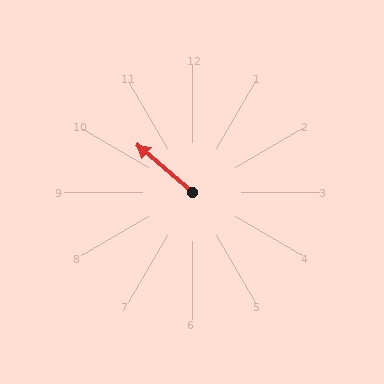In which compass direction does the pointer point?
Northwest.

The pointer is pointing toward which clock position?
Roughly 10 o'clock.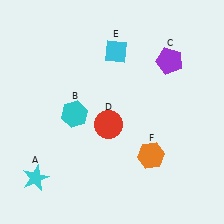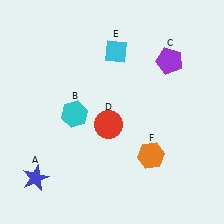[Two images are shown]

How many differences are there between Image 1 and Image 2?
There is 1 difference between the two images.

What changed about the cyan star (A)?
In Image 1, A is cyan. In Image 2, it changed to blue.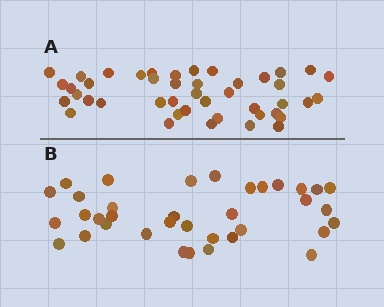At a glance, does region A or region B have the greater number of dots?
Region A (the top region) has more dots.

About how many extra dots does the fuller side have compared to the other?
Region A has roughly 8 or so more dots than region B.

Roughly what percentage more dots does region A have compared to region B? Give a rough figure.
About 20% more.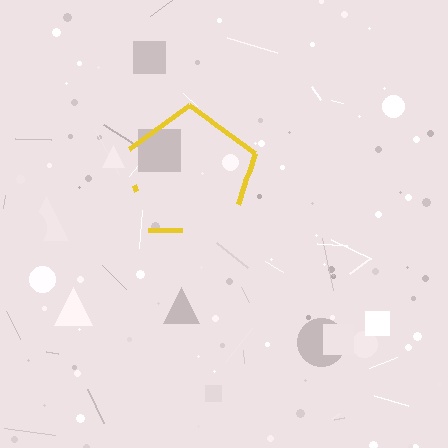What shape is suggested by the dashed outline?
The dashed outline suggests a pentagon.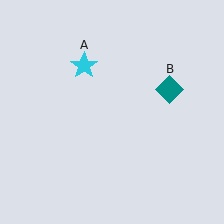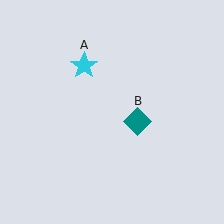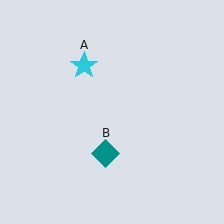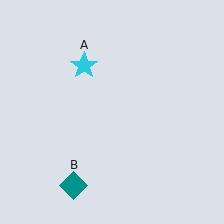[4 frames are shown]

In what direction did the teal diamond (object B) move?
The teal diamond (object B) moved down and to the left.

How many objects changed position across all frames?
1 object changed position: teal diamond (object B).